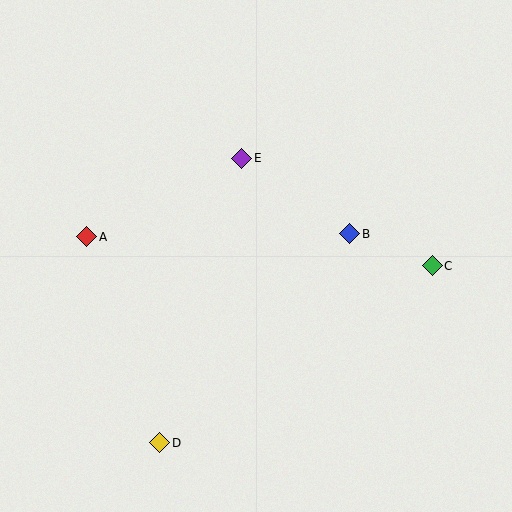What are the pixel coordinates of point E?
Point E is at (242, 158).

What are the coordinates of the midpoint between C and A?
The midpoint between C and A is at (260, 251).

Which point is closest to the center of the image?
Point B at (350, 234) is closest to the center.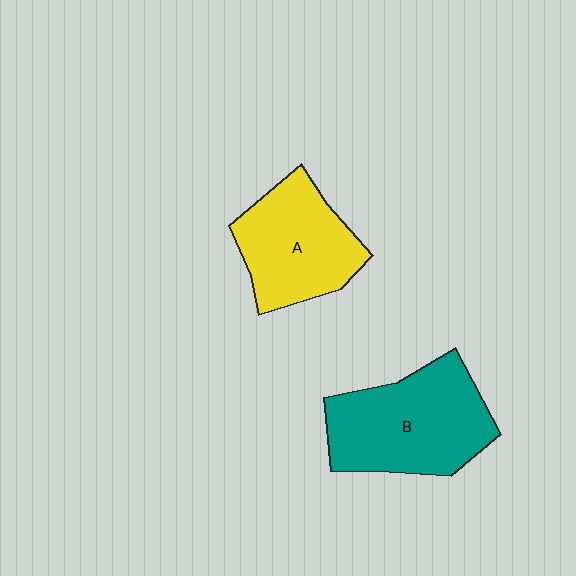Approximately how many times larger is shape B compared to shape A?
Approximately 1.2 times.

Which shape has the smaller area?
Shape A (yellow).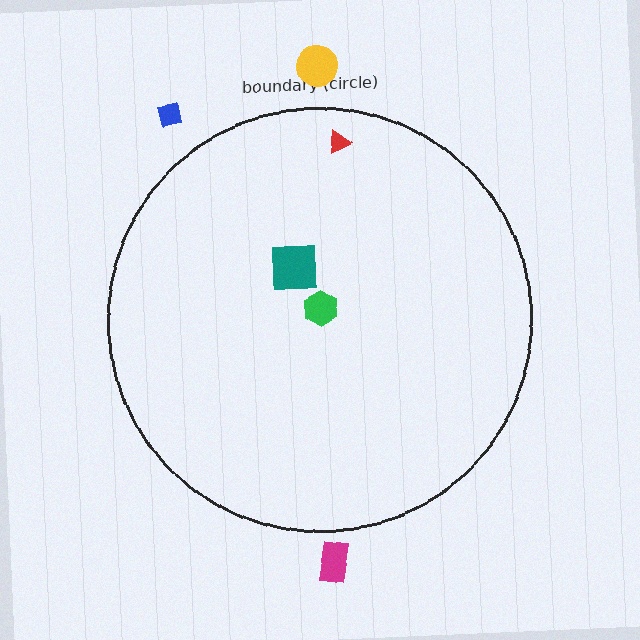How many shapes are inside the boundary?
3 inside, 3 outside.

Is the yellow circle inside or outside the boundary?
Outside.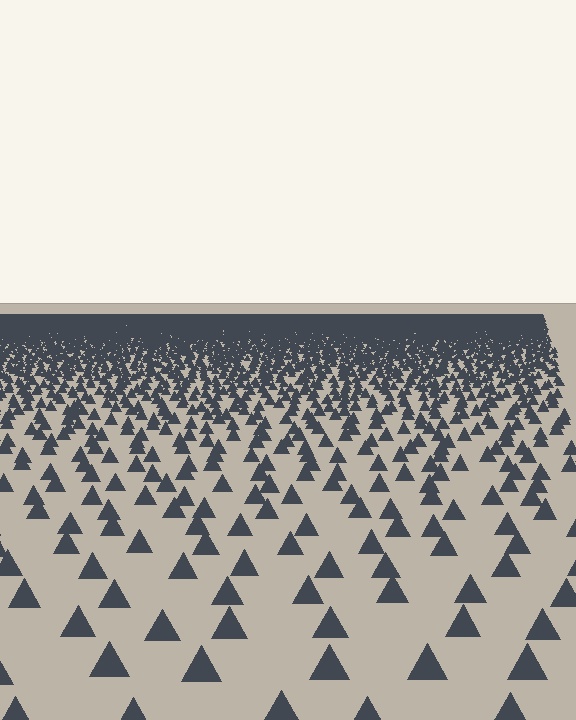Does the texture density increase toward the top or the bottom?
Density increases toward the top.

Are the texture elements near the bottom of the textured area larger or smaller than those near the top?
Larger. Near the bottom, elements are closer to the viewer and appear at a bigger on-screen size.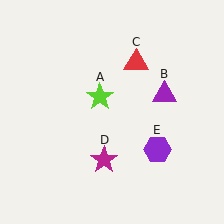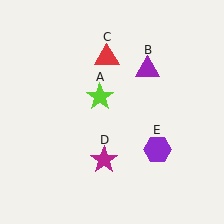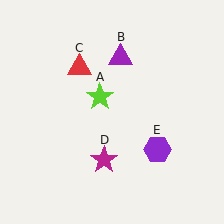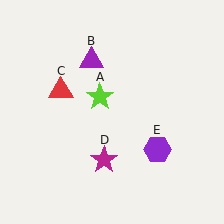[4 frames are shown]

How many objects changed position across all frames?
2 objects changed position: purple triangle (object B), red triangle (object C).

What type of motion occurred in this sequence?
The purple triangle (object B), red triangle (object C) rotated counterclockwise around the center of the scene.